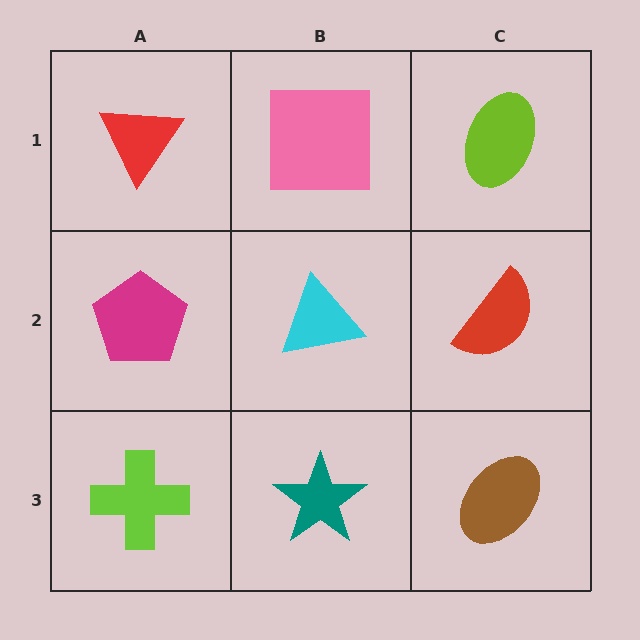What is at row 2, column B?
A cyan triangle.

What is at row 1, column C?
A lime ellipse.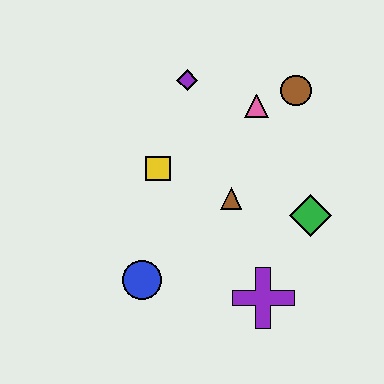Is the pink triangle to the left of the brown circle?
Yes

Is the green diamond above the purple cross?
Yes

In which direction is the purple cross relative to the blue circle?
The purple cross is to the right of the blue circle.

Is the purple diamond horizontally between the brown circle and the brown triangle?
No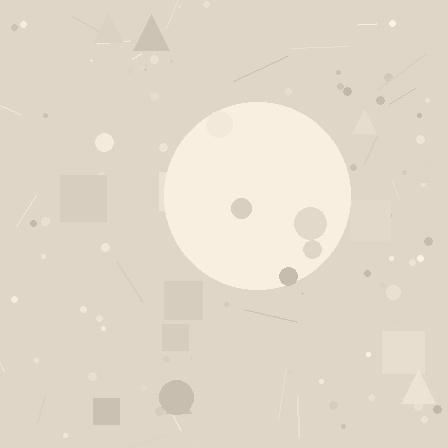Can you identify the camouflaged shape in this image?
The camouflaged shape is a circle.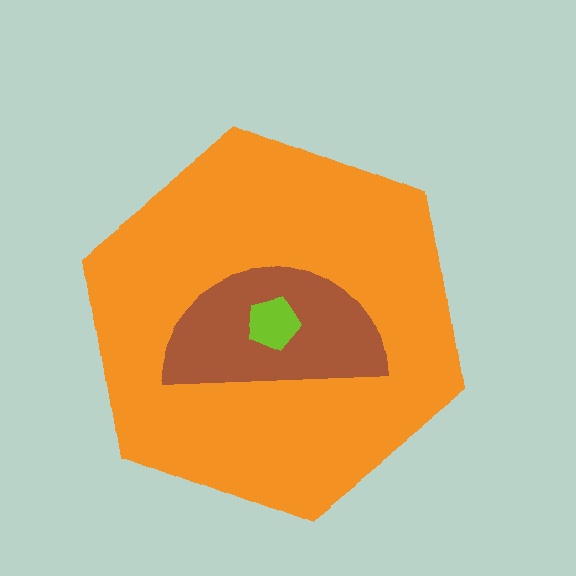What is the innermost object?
The lime pentagon.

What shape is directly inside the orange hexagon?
The brown semicircle.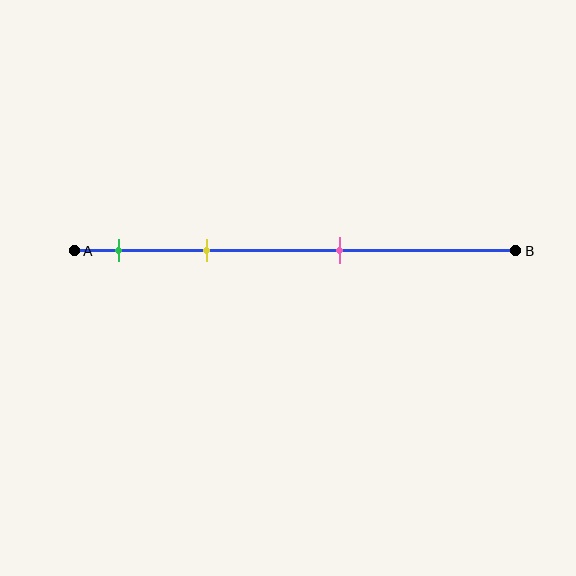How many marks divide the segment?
There are 3 marks dividing the segment.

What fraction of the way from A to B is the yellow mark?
The yellow mark is approximately 30% (0.3) of the way from A to B.